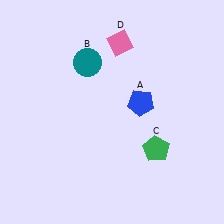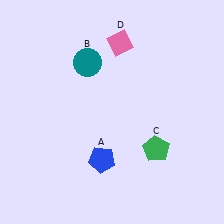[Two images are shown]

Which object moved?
The blue pentagon (A) moved down.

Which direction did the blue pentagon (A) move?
The blue pentagon (A) moved down.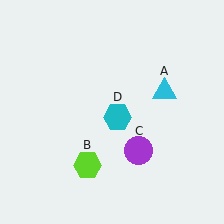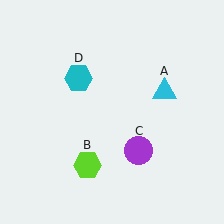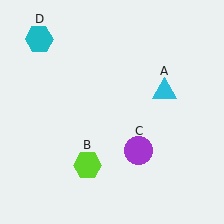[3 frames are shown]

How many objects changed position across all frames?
1 object changed position: cyan hexagon (object D).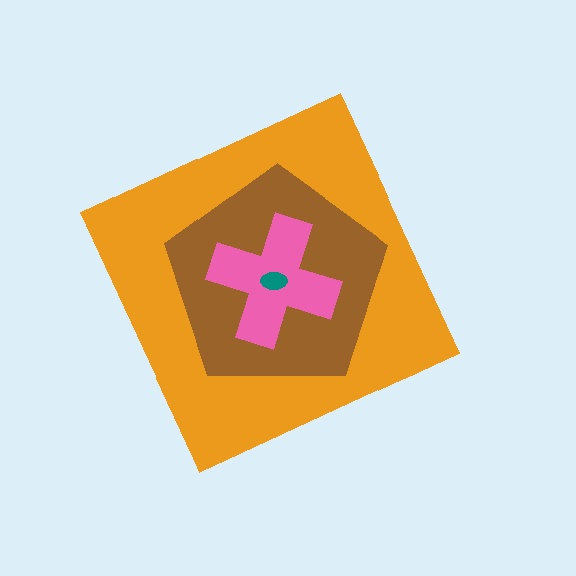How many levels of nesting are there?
4.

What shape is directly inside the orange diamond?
The brown pentagon.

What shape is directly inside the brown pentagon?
The pink cross.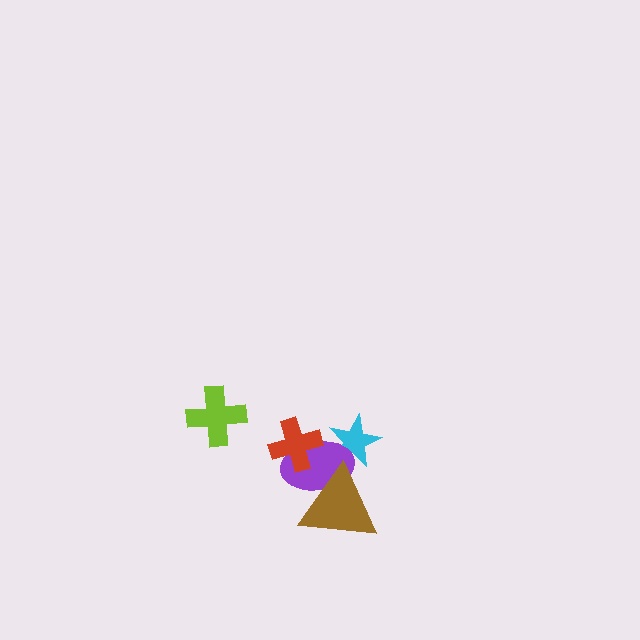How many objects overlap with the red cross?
1 object overlaps with the red cross.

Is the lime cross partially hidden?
No, no other shape covers it.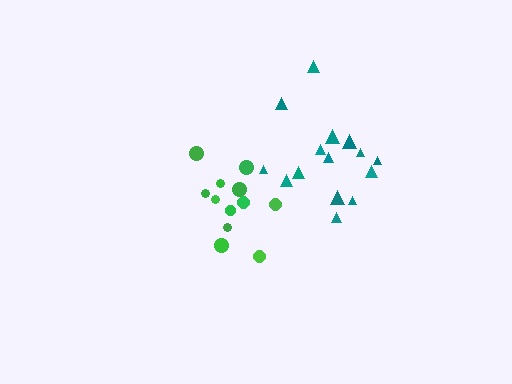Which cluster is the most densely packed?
Teal.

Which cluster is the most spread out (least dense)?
Green.